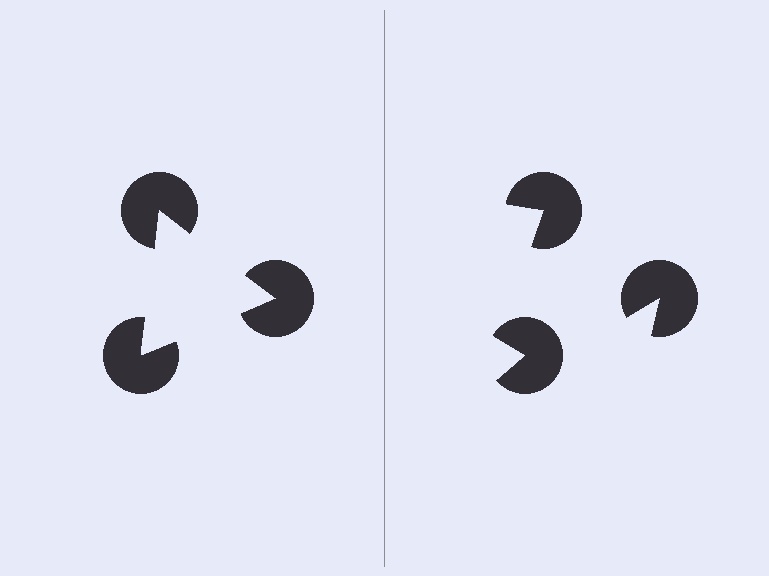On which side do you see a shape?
An illusory triangle appears on the left side. On the right side the wedge cuts are rotated, so no coherent shape forms.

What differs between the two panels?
The pac-man discs are positioned identically on both sides; only the wedge orientations differ. On the left they align to a triangle; on the right they are misaligned.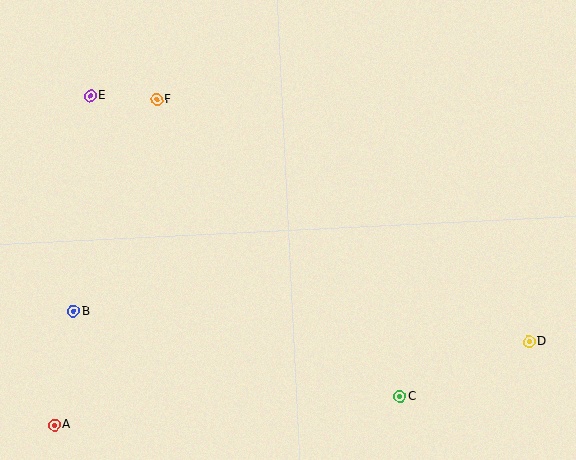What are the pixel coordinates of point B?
Point B is at (73, 311).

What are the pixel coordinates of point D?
Point D is at (529, 342).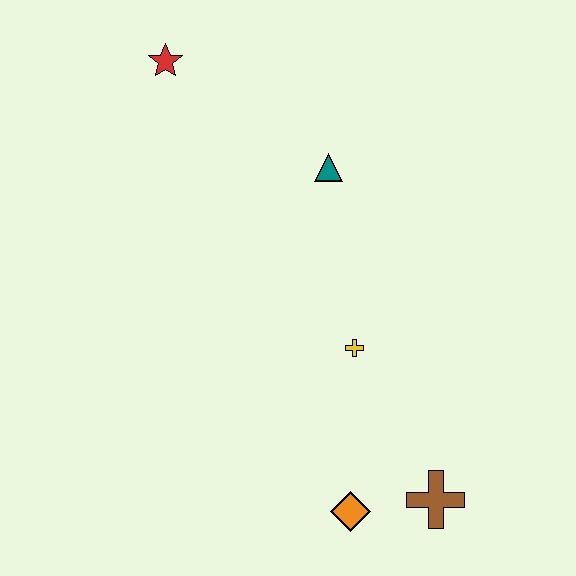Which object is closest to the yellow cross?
The orange diamond is closest to the yellow cross.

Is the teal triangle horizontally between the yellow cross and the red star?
Yes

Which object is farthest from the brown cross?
The red star is farthest from the brown cross.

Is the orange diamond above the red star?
No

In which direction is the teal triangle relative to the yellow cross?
The teal triangle is above the yellow cross.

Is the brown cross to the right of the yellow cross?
Yes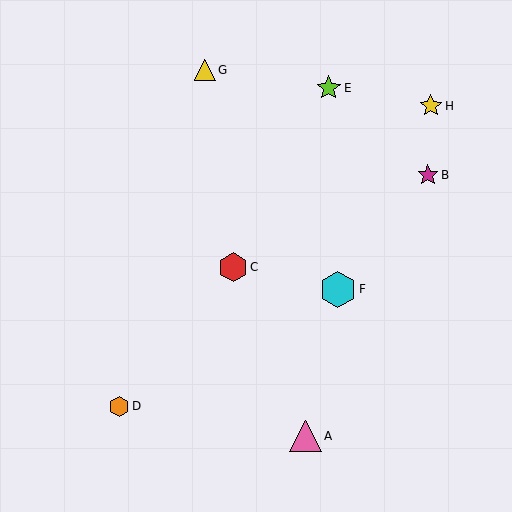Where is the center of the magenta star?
The center of the magenta star is at (428, 175).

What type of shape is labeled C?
Shape C is a red hexagon.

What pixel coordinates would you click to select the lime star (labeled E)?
Click at (329, 88) to select the lime star E.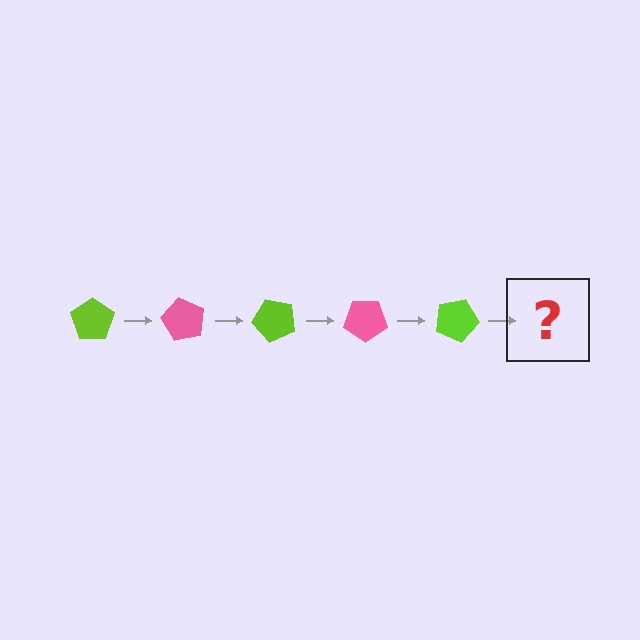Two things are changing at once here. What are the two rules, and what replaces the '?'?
The two rules are that it rotates 60 degrees each step and the color cycles through lime and pink. The '?' should be a pink pentagon, rotated 300 degrees from the start.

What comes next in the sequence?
The next element should be a pink pentagon, rotated 300 degrees from the start.